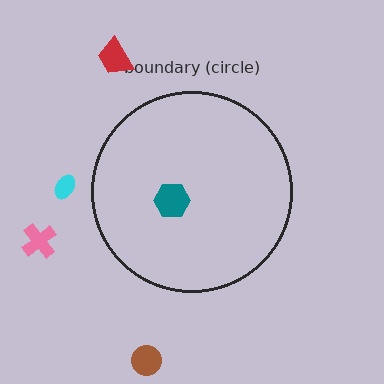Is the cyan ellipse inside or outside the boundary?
Outside.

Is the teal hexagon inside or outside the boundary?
Inside.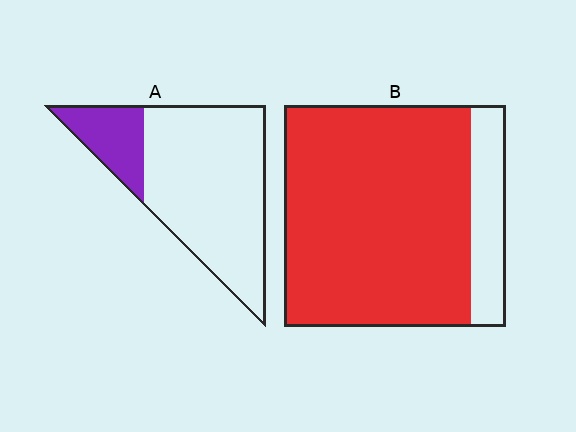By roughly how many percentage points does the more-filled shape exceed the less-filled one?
By roughly 65 percentage points (B over A).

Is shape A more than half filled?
No.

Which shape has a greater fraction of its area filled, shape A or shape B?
Shape B.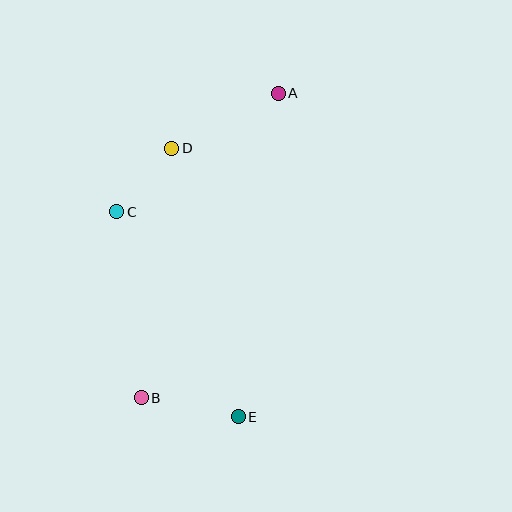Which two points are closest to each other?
Points C and D are closest to each other.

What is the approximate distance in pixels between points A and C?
The distance between A and C is approximately 200 pixels.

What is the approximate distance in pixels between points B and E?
The distance between B and E is approximately 99 pixels.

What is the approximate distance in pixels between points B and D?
The distance between B and D is approximately 251 pixels.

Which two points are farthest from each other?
Points A and B are farthest from each other.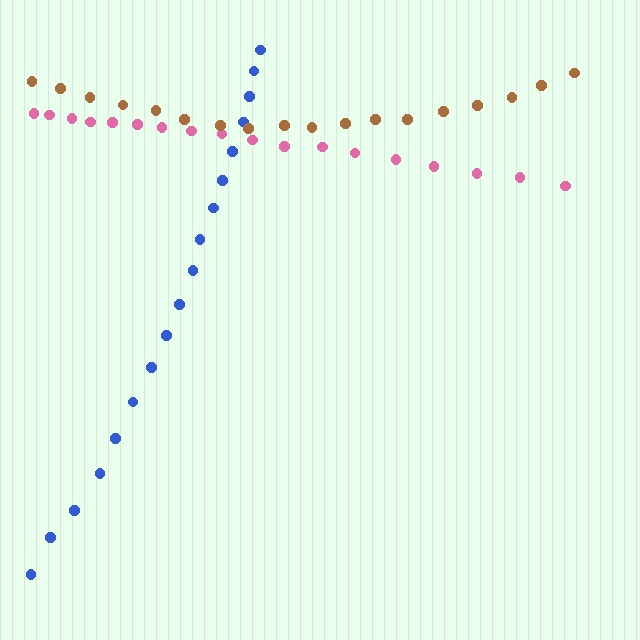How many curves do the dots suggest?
There are 3 distinct paths.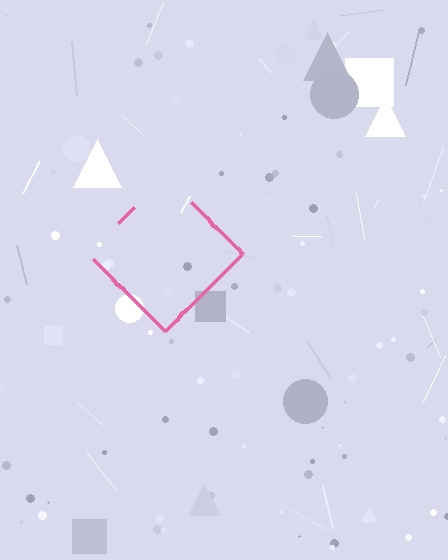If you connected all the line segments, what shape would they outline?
They would outline a diamond.